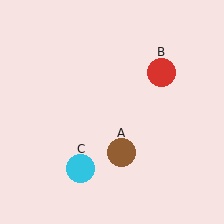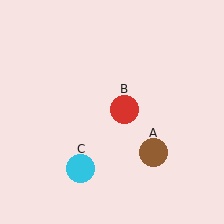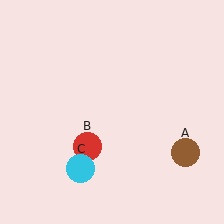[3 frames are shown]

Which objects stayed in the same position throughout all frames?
Cyan circle (object C) remained stationary.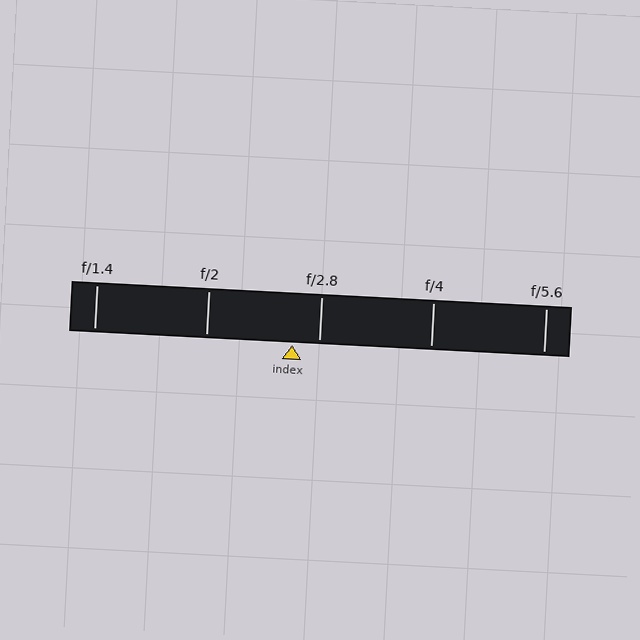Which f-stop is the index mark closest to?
The index mark is closest to f/2.8.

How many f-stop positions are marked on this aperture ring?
There are 5 f-stop positions marked.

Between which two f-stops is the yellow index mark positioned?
The index mark is between f/2 and f/2.8.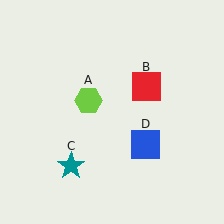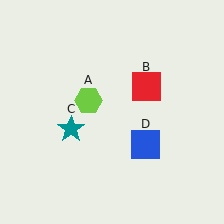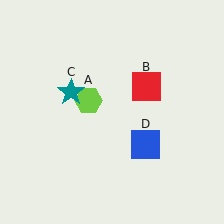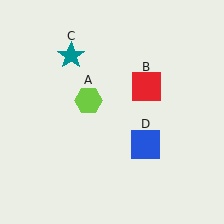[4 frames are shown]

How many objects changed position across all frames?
1 object changed position: teal star (object C).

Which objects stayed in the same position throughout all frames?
Lime hexagon (object A) and red square (object B) and blue square (object D) remained stationary.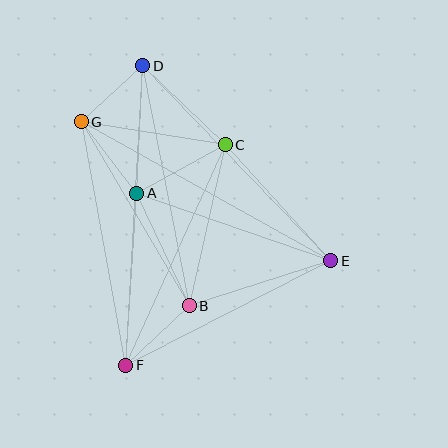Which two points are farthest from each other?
Points D and F are farthest from each other.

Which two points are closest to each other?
Points D and G are closest to each other.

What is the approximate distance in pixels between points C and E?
The distance between C and E is approximately 157 pixels.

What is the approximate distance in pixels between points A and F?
The distance between A and F is approximately 172 pixels.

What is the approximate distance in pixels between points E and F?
The distance between E and F is approximately 230 pixels.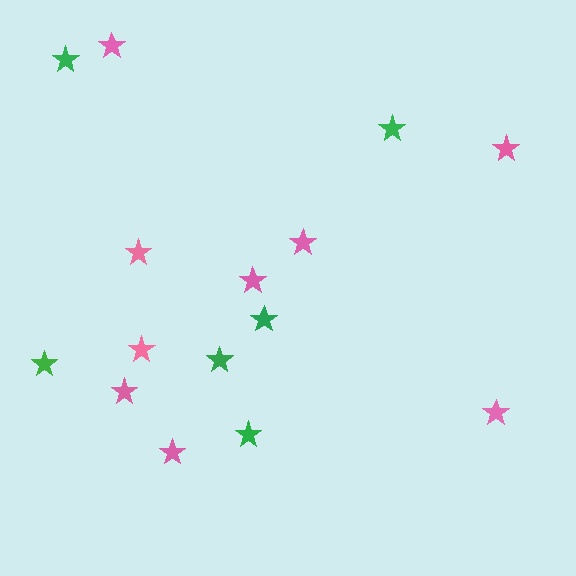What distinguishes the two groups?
There are 2 groups: one group of green stars (6) and one group of pink stars (9).